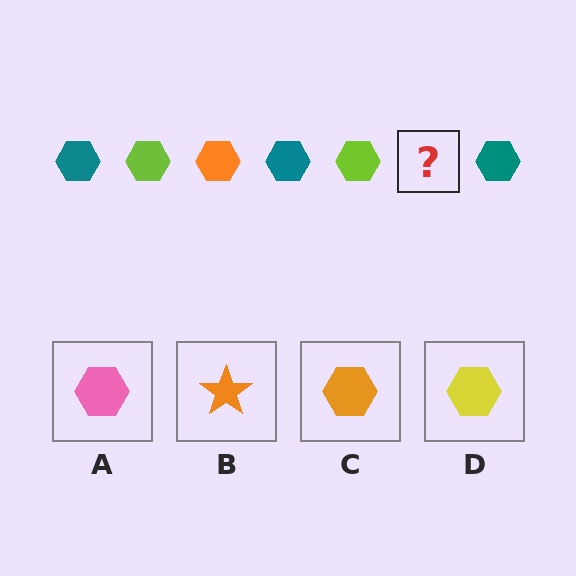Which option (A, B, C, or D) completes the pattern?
C.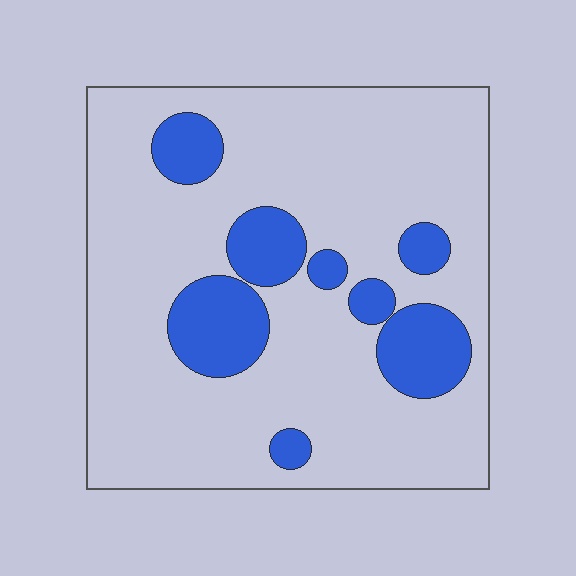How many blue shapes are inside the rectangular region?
8.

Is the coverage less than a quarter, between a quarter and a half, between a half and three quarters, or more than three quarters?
Less than a quarter.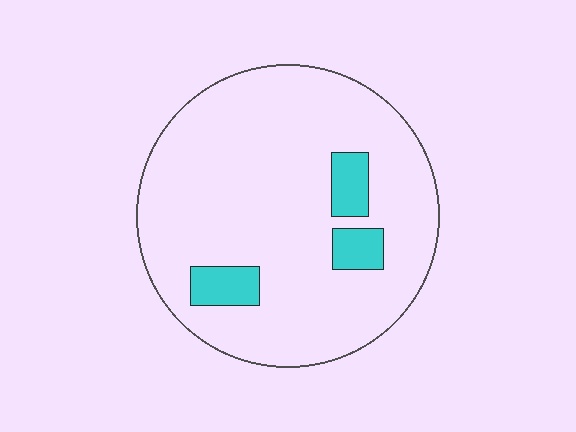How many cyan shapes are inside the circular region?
3.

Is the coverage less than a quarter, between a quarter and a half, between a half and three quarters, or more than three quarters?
Less than a quarter.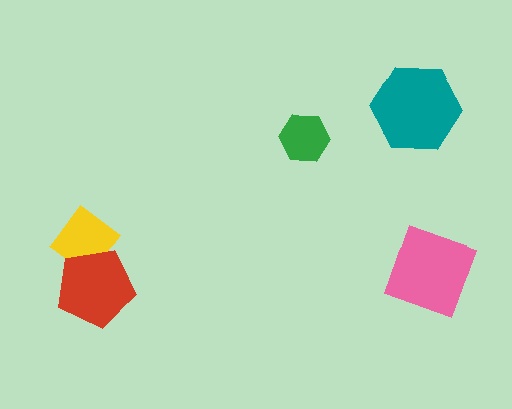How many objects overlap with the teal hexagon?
0 objects overlap with the teal hexagon.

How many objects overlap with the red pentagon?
1 object overlaps with the red pentagon.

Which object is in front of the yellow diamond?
The red pentagon is in front of the yellow diamond.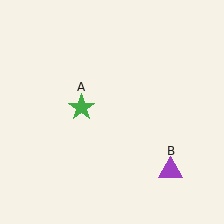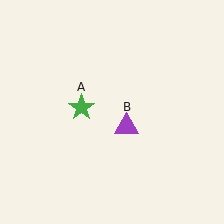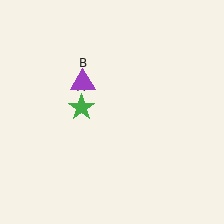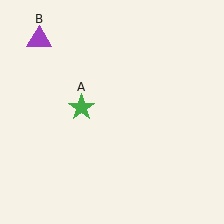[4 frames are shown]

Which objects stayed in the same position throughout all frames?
Green star (object A) remained stationary.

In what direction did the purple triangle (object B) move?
The purple triangle (object B) moved up and to the left.